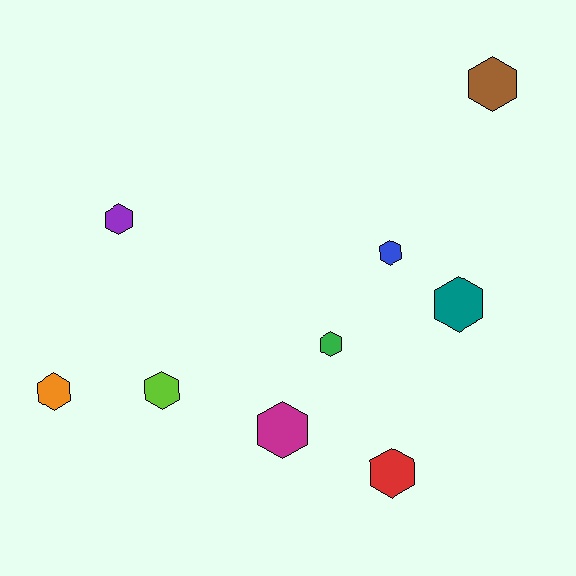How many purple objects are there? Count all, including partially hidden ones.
There is 1 purple object.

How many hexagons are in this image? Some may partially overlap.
There are 9 hexagons.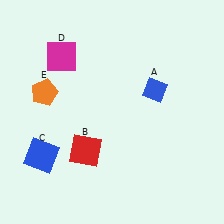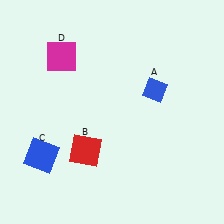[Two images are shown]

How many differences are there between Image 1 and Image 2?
There is 1 difference between the two images.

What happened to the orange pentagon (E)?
The orange pentagon (E) was removed in Image 2. It was in the top-left area of Image 1.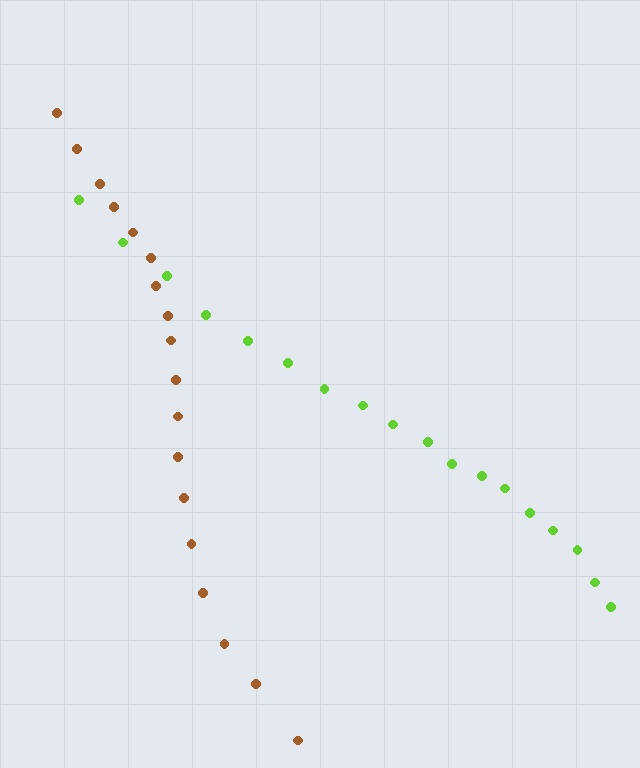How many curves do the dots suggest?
There are 2 distinct paths.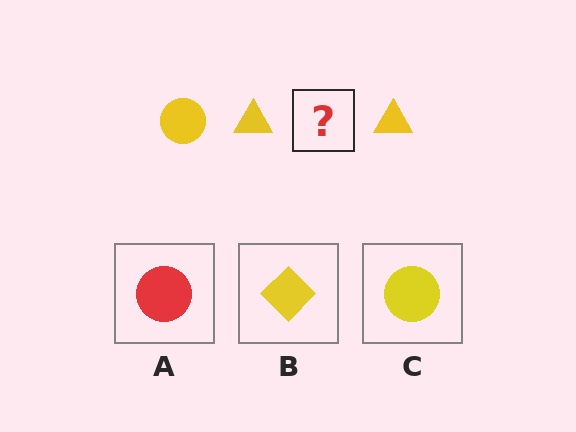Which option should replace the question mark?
Option C.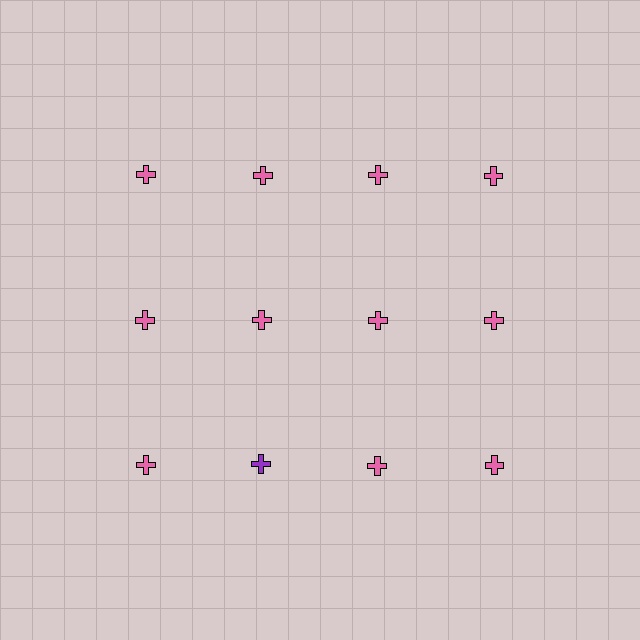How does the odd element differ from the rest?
It has a different color: purple instead of pink.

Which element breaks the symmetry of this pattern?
The purple cross in the third row, second from left column breaks the symmetry. All other shapes are pink crosses.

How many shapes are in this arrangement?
There are 12 shapes arranged in a grid pattern.